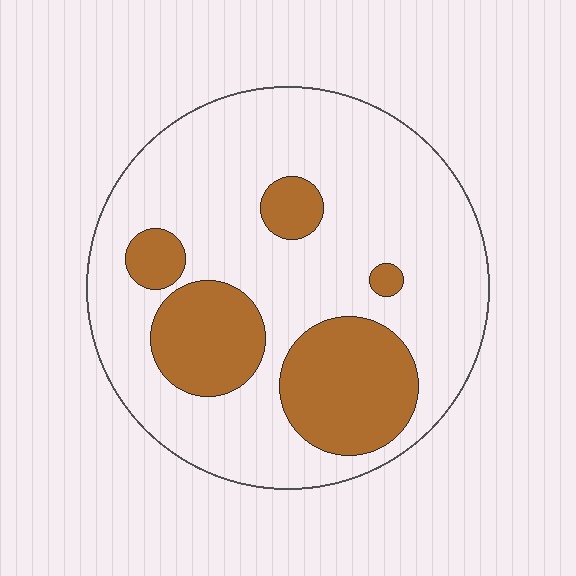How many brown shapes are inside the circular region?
5.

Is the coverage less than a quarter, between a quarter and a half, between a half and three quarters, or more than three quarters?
Between a quarter and a half.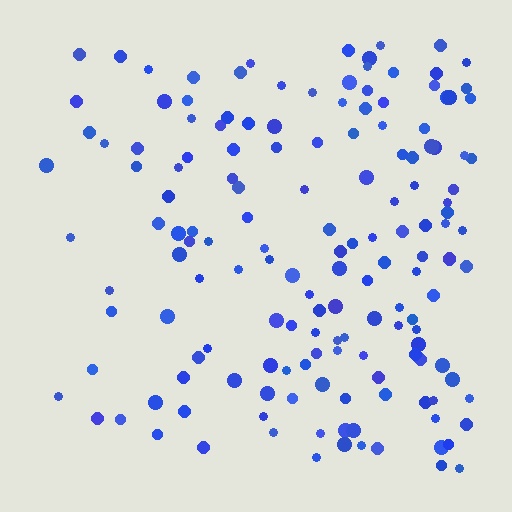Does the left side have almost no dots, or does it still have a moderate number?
Still a moderate number, just noticeably fewer than the right.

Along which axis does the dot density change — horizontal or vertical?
Horizontal.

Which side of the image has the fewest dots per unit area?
The left.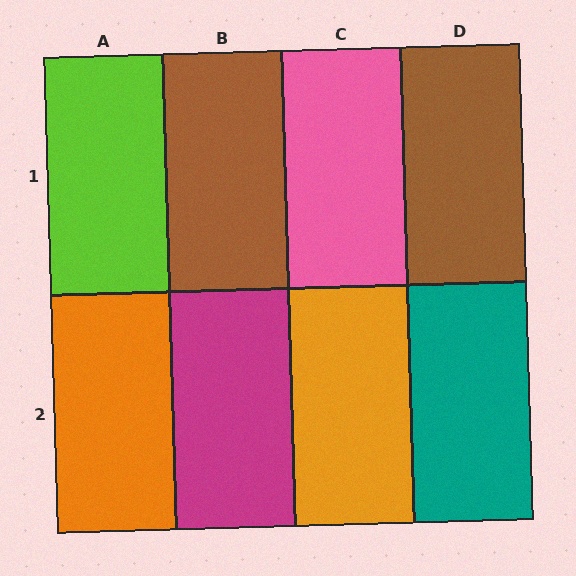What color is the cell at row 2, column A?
Orange.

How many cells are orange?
2 cells are orange.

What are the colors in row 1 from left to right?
Lime, brown, pink, brown.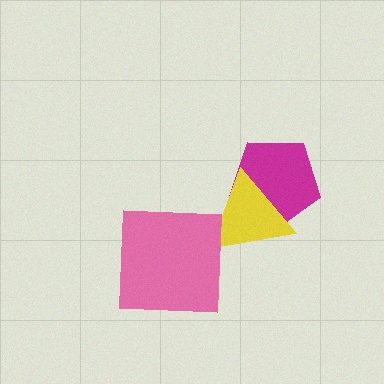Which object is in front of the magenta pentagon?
The yellow triangle is in front of the magenta pentagon.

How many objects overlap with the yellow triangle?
1 object overlaps with the yellow triangle.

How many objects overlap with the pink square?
0 objects overlap with the pink square.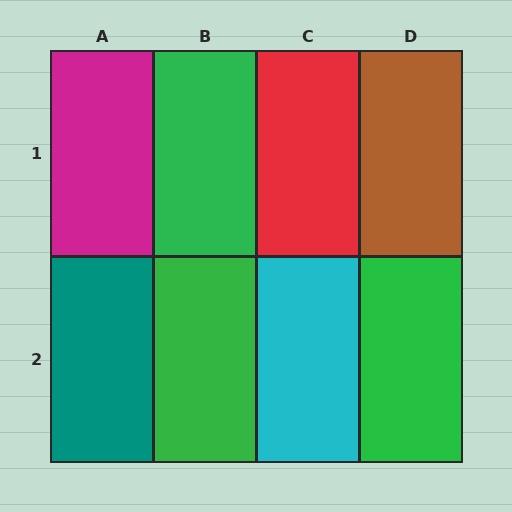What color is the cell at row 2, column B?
Green.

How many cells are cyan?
1 cell is cyan.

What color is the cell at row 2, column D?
Green.